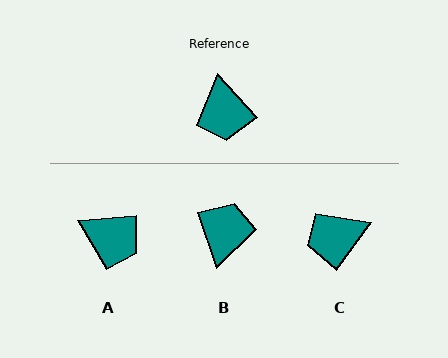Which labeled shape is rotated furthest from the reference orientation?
B, about 157 degrees away.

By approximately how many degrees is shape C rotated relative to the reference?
Approximately 78 degrees clockwise.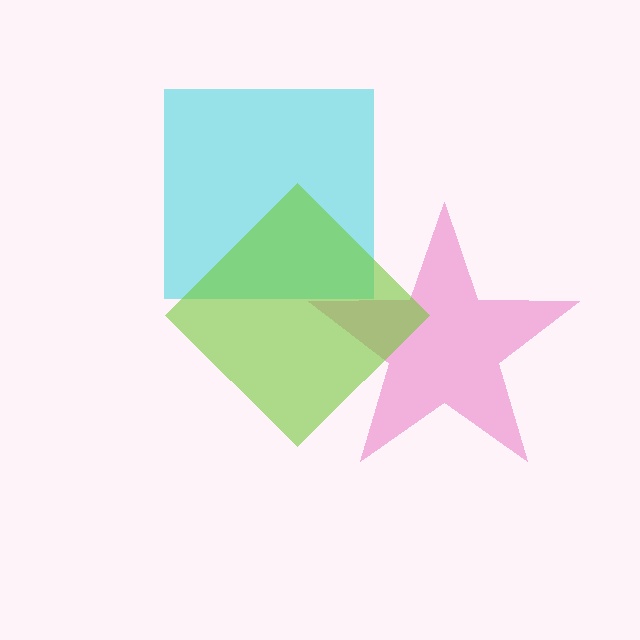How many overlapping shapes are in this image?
There are 3 overlapping shapes in the image.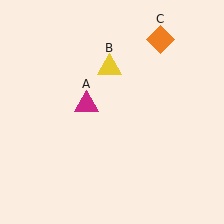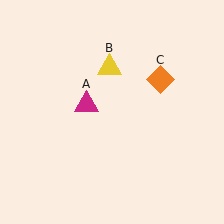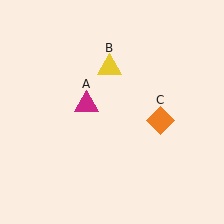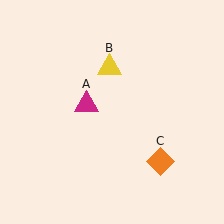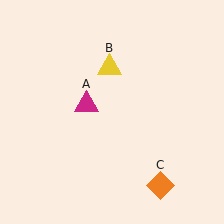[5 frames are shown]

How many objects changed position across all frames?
1 object changed position: orange diamond (object C).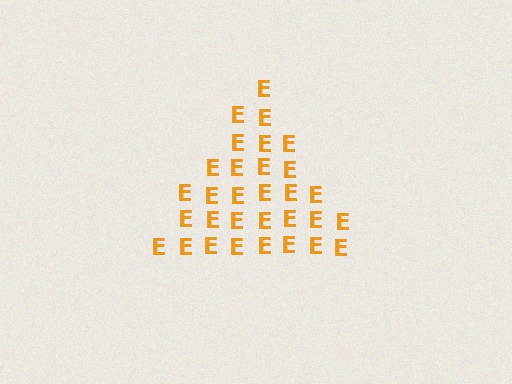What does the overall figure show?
The overall figure shows a triangle.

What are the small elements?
The small elements are letter E's.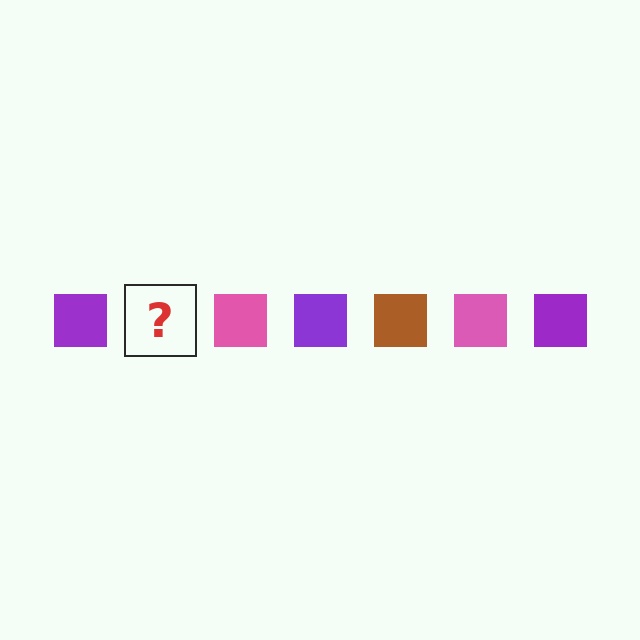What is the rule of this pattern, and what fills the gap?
The rule is that the pattern cycles through purple, brown, pink squares. The gap should be filled with a brown square.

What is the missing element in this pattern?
The missing element is a brown square.